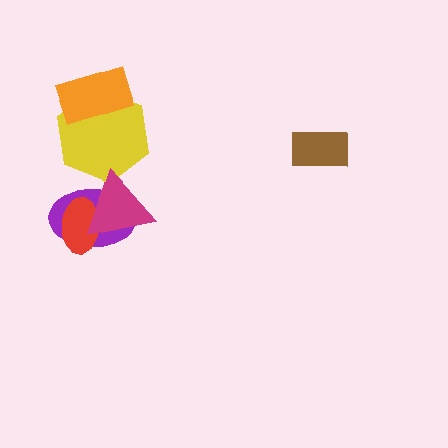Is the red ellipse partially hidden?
Yes, it is partially covered by another shape.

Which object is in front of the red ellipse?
The magenta triangle is in front of the red ellipse.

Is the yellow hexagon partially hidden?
Yes, it is partially covered by another shape.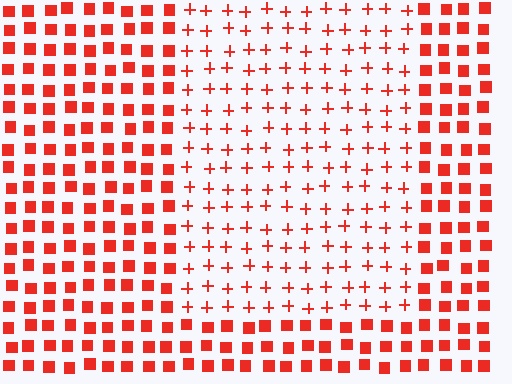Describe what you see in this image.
The image is filled with small red elements arranged in a uniform grid. A rectangle-shaped region contains plus signs, while the surrounding area contains squares. The boundary is defined purely by the change in element shape.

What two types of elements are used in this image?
The image uses plus signs inside the rectangle region and squares outside it.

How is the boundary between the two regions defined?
The boundary is defined by a change in element shape: plus signs inside vs. squares outside. All elements share the same color and spacing.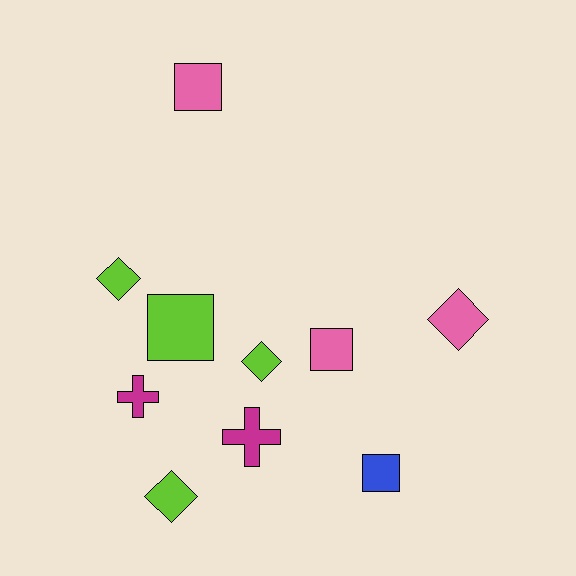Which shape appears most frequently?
Square, with 4 objects.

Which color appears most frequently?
Lime, with 4 objects.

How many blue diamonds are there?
There are no blue diamonds.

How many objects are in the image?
There are 10 objects.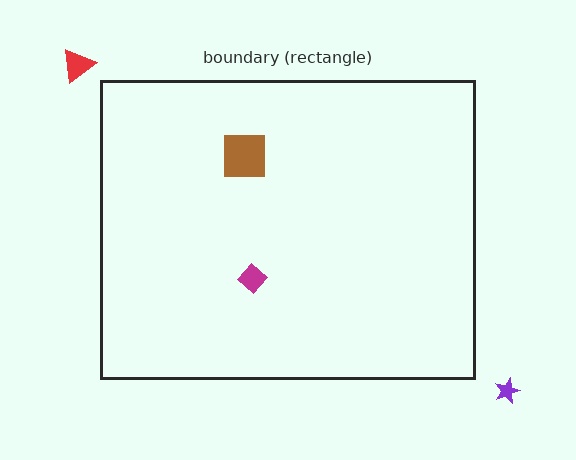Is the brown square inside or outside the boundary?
Inside.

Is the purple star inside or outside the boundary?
Outside.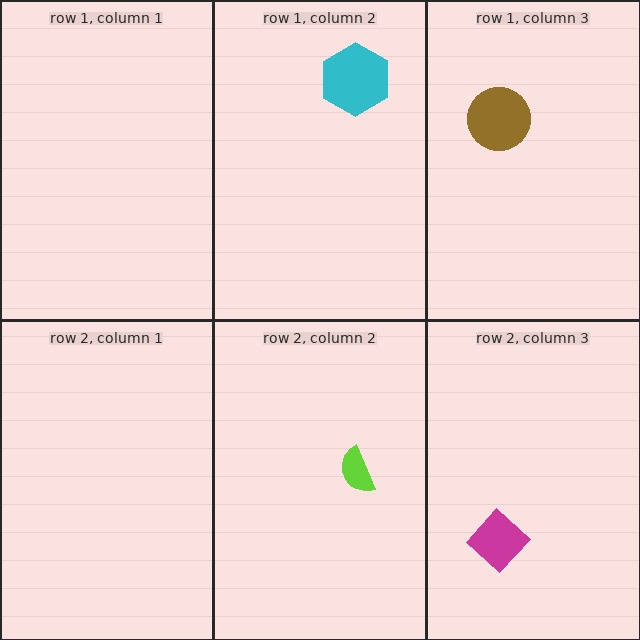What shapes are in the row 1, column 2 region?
The cyan hexagon.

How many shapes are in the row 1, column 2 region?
1.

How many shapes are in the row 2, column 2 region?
1.